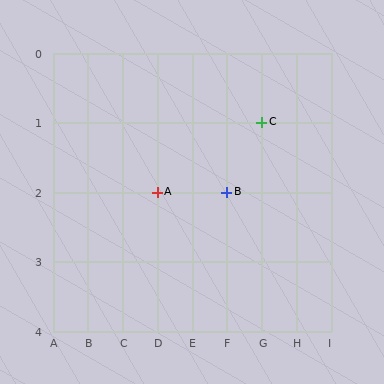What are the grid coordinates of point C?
Point C is at grid coordinates (G, 1).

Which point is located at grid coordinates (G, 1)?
Point C is at (G, 1).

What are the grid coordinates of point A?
Point A is at grid coordinates (D, 2).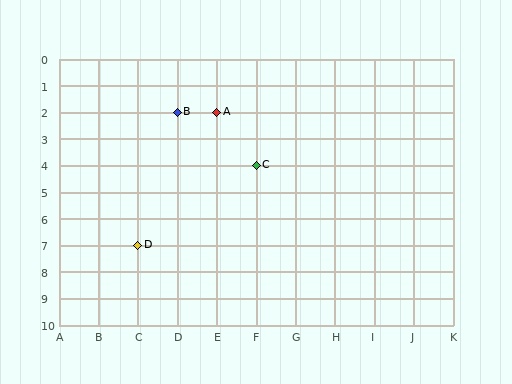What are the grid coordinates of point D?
Point D is at grid coordinates (C, 7).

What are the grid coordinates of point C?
Point C is at grid coordinates (F, 4).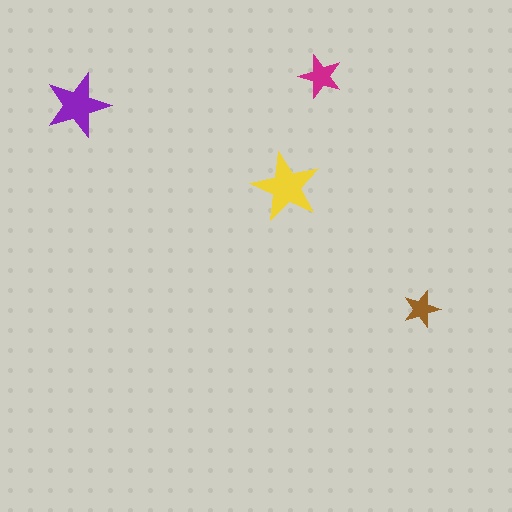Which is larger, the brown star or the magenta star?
The magenta one.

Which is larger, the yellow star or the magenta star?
The yellow one.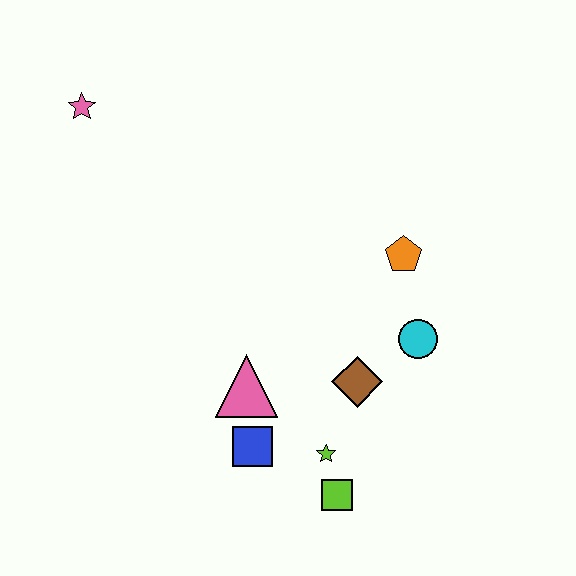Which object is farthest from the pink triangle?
The pink star is farthest from the pink triangle.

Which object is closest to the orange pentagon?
The cyan circle is closest to the orange pentagon.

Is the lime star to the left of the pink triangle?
No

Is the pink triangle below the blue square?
No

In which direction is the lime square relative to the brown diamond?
The lime square is below the brown diamond.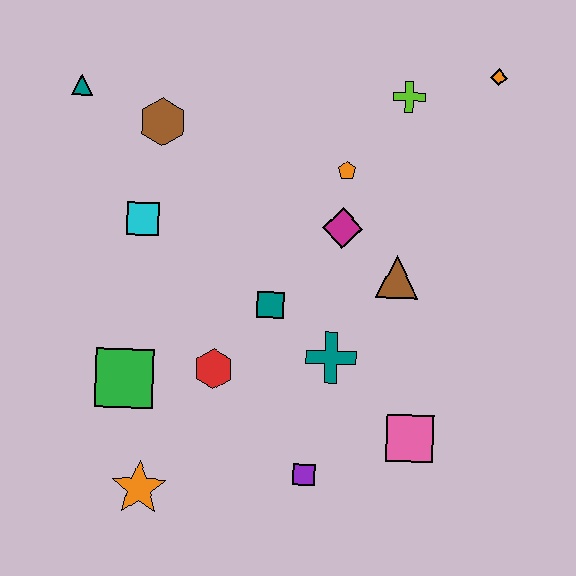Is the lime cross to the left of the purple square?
No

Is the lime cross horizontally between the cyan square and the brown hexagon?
No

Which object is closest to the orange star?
The green square is closest to the orange star.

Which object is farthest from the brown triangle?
The teal triangle is farthest from the brown triangle.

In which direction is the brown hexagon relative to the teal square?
The brown hexagon is above the teal square.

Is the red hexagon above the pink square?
Yes